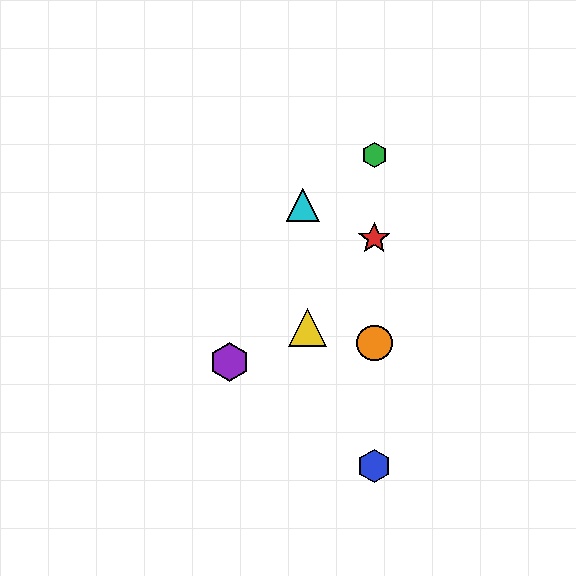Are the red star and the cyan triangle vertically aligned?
No, the red star is at x≈374 and the cyan triangle is at x≈303.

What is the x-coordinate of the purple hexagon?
The purple hexagon is at x≈230.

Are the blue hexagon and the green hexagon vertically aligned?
Yes, both are at x≈374.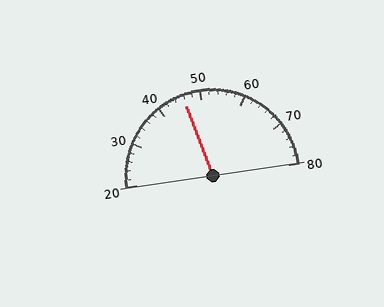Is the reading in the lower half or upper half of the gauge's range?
The reading is in the lower half of the range (20 to 80).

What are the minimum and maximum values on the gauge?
The gauge ranges from 20 to 80.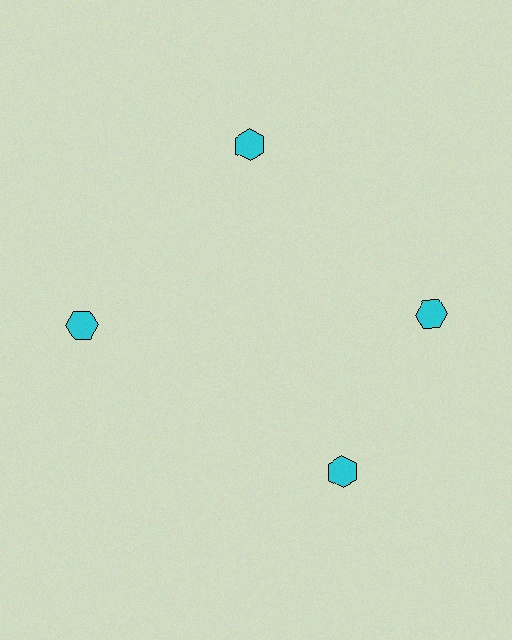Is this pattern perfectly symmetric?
No. The 4 cyan hexagons are arranged in a ring, but one element near the 6 o'clock position is rotated out of alignment along the ring, breaking the 4-fold rotational symmetry.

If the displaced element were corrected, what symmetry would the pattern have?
It would have 4-fold rotational symmetry — the pattern would map onto itself every 90 degrees.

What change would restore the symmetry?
The symmetry would be restored by rotating it back into even spacing with its neighbors so that all 4 hexagons sit at equal angles and equal distance from the center.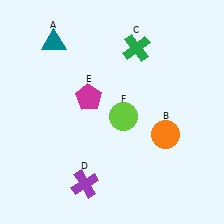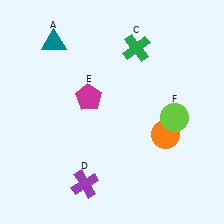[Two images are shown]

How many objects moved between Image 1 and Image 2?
1 object moved between the two images.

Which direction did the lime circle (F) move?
The lime circle (F) moved right.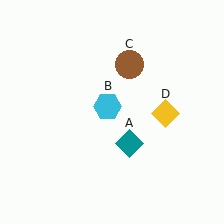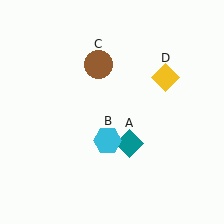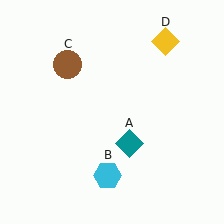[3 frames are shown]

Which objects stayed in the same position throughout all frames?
Teal diamond (object A) remained stationary.